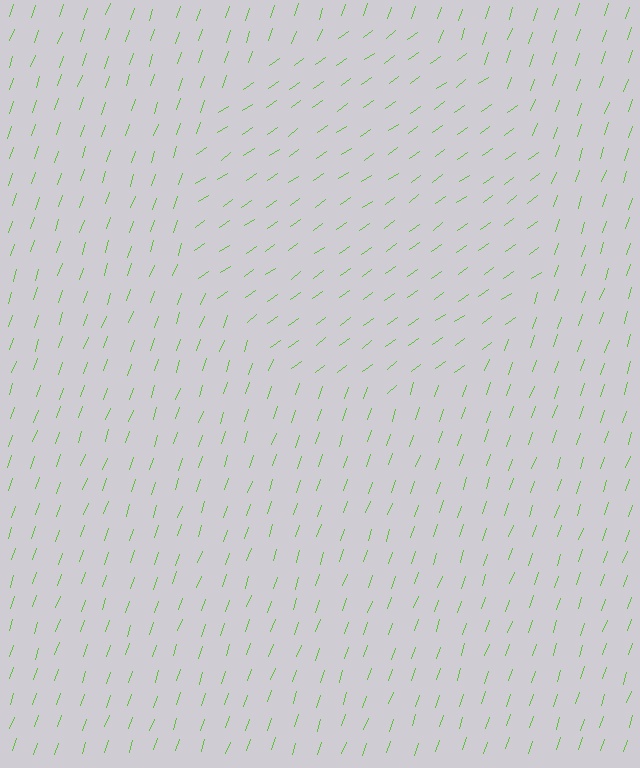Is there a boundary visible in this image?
Yes, there is a texture boundary formed by a change in line orientation.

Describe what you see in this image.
The image is filled with small lime line segments. A circle region in the image has lines oriented differently from the surrounding lines, creating a visible texture boundary.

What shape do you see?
I see a circle.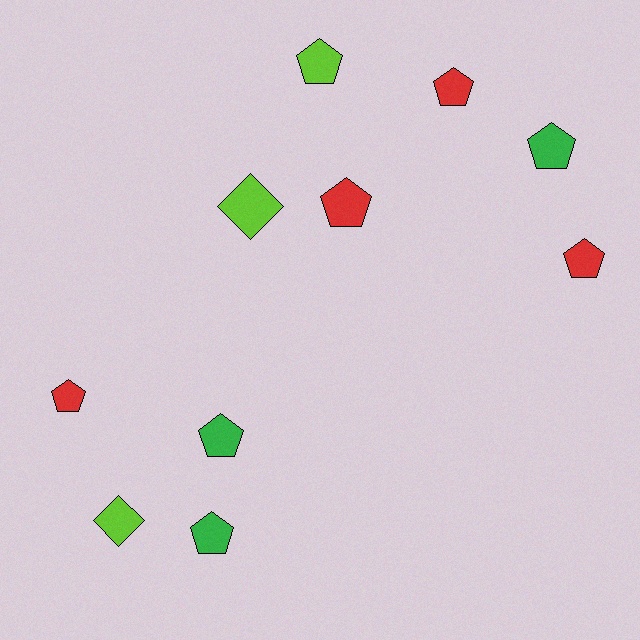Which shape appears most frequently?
Pentagon, with 8 objects.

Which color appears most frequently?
Red, with 4 objects.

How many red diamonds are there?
There are no red diamonds.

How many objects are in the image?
There are 10 objects.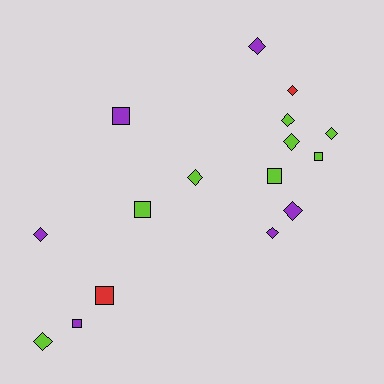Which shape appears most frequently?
Diamond, with 10 objects.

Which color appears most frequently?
Lime, with 8 objects.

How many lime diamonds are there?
There are 5 lime diamonds.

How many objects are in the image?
There are 16 objects.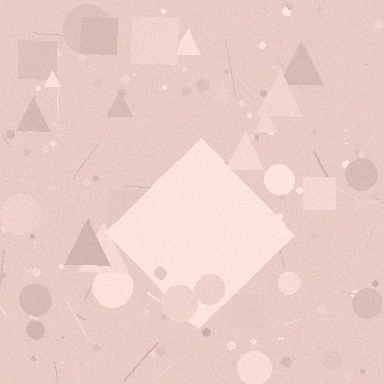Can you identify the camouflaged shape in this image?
The camouflaged shape is a diamond.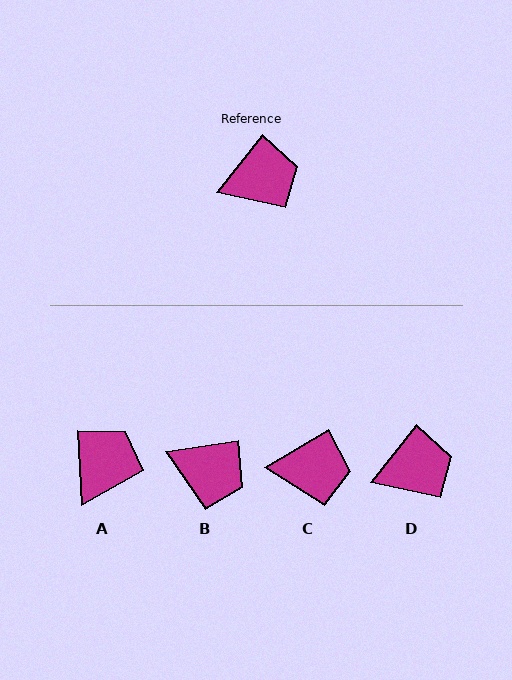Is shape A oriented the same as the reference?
No, it is off by about 41 degrees.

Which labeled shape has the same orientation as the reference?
D.